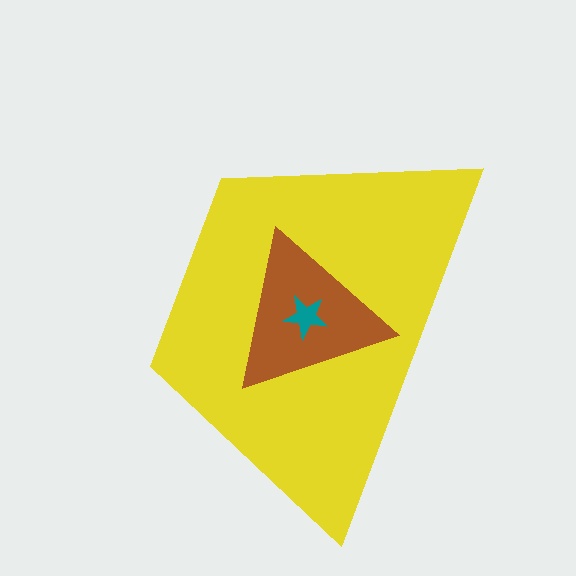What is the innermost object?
The teal star.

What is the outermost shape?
The yellow trapezoid.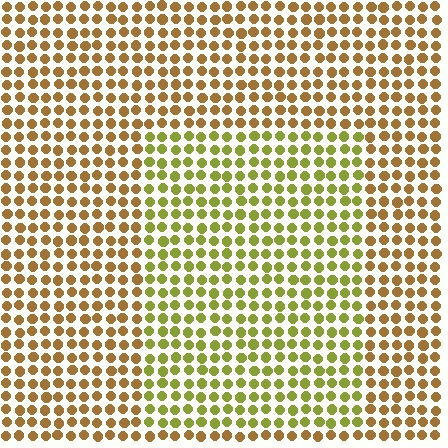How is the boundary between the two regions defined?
The boundary is defined purely by a slight shift in hue (about 40 degrees). Spacing, size, and orientation are identical on both sides.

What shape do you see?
I see a rectangle.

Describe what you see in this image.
The image is filled with small brown elements in a uniform arrangement. A rectangle-shaped region is visible where the elements are tinted to a slightly different hue, forming a subtle color boundary.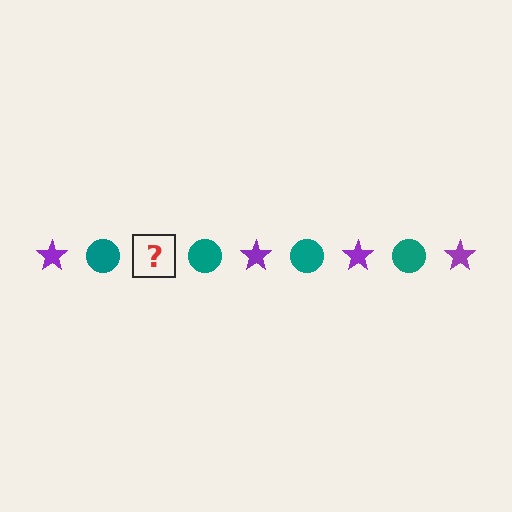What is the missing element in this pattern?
The missing element is a purple star.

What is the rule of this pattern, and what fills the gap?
The rule is that the pattern alternates between purple star and teal circle. The gap should be filled with a purple star.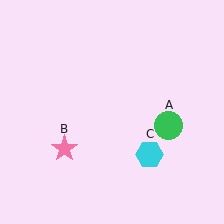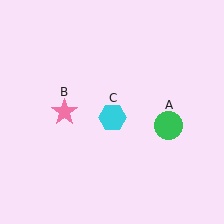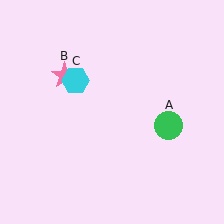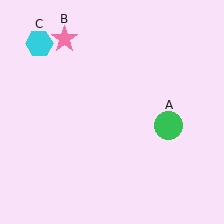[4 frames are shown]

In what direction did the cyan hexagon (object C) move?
The cyan hexagon (object C) moved up and to the left.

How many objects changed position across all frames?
2 objects changed position: pink star (object B), cyan hexagon (object C).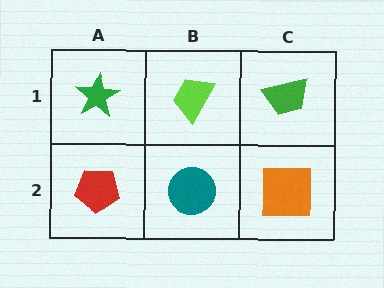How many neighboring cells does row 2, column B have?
3.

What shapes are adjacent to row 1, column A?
A red pentagon (row 2, column A), a lime trapezoid (row 1, column B).